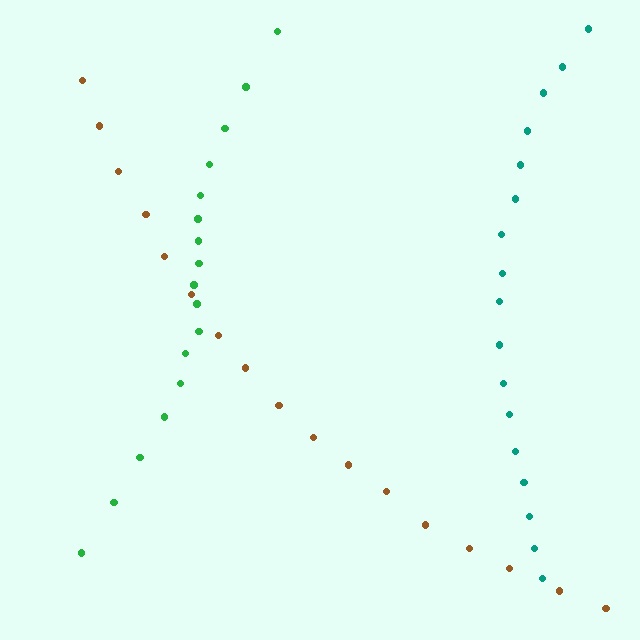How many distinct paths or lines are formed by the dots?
There are 3 distinct paths.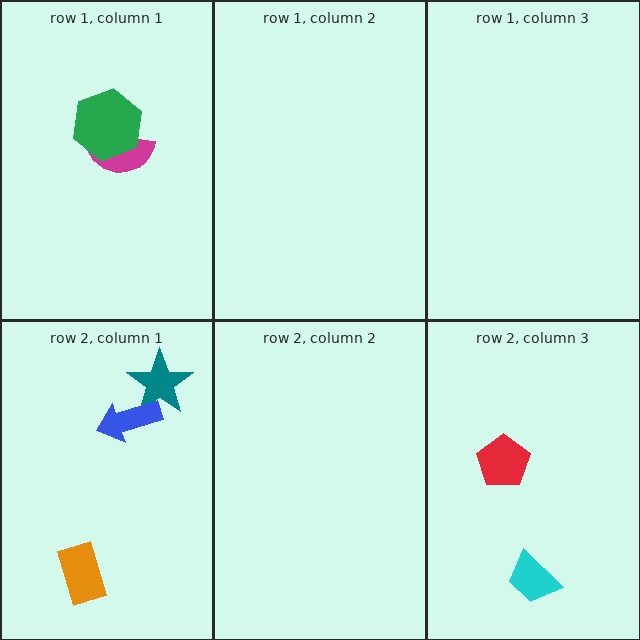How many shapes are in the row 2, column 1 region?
3.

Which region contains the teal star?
The row 2, column 1 region.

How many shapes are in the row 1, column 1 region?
2.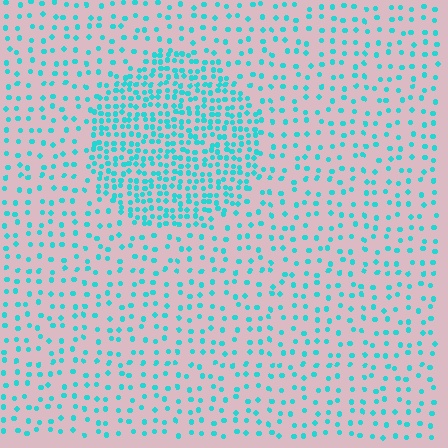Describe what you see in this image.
The image contains small cyan elements arranged at two different densities. A circle-shaped region is visible where the elements are more densely packed than the surrounding area.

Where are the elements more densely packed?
The elements are more densely packed inside the circle boundary.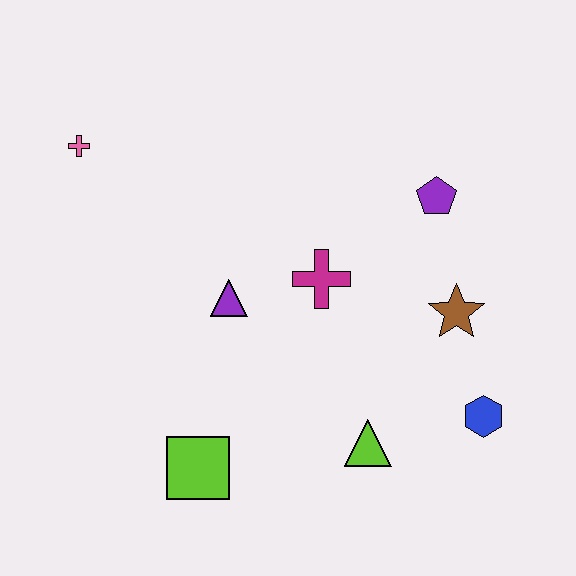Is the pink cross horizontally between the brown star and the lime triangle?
No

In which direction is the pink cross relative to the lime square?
The pink cross is above the lime square.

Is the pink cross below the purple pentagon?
No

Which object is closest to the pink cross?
The purple triangle is closest to the pink cross.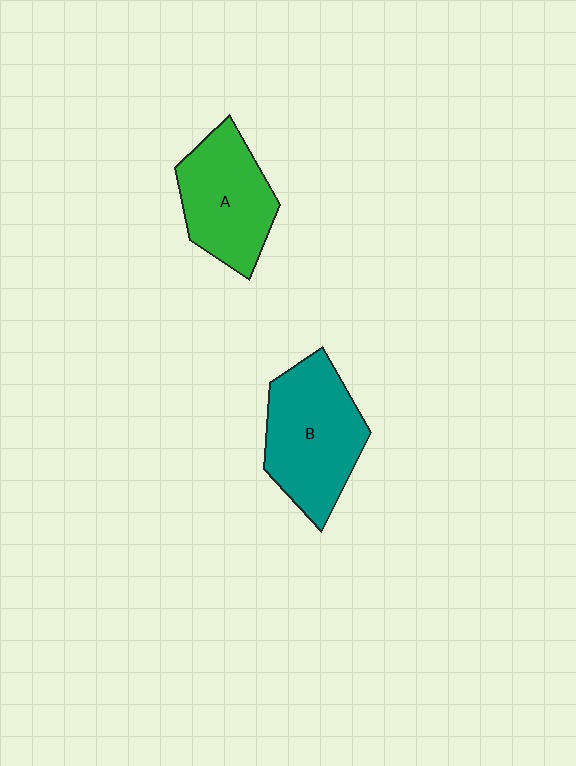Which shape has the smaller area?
Shape A (green).